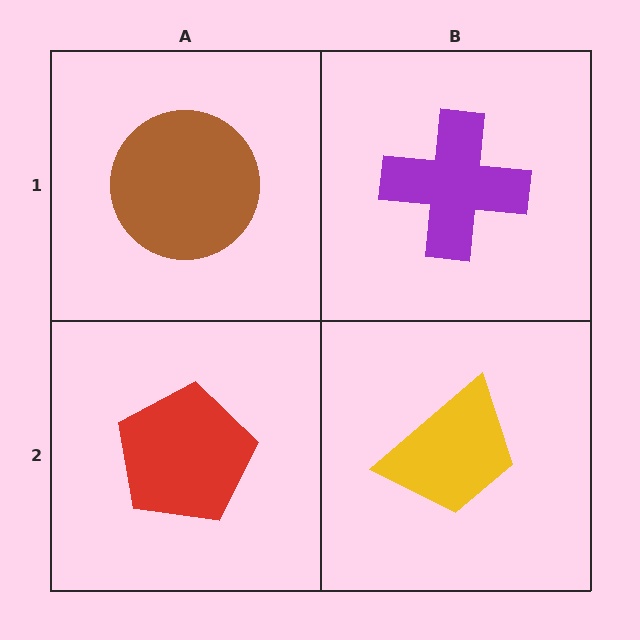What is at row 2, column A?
A red pentagon.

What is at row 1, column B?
A purple cross.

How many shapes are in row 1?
2 shapes.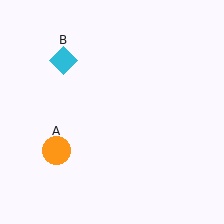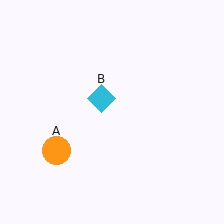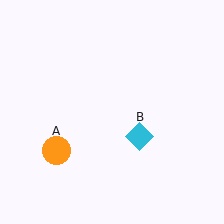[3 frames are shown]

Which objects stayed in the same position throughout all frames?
Orange circle (object A) remained stationary.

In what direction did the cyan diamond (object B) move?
The cyan diamond (object B) moved down and to the right.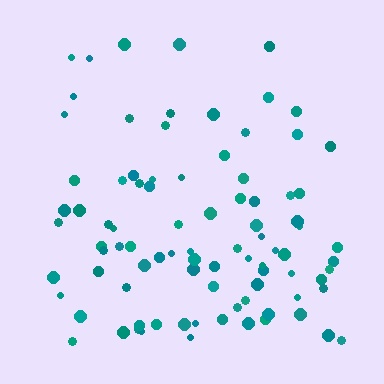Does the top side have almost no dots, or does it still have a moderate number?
Still a moderate number, just noticeably fewer than the bottom.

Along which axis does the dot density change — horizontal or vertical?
Vertical.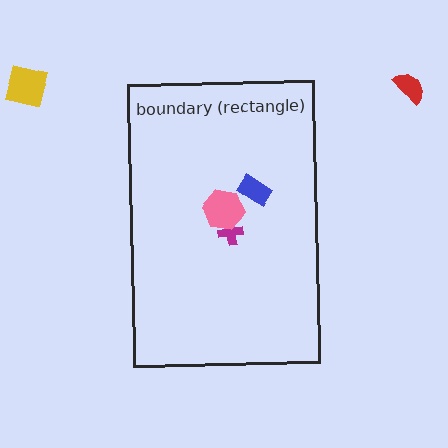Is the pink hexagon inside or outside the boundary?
Inside.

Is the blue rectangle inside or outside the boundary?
Inside.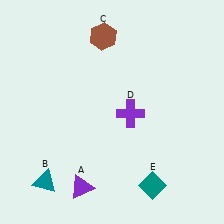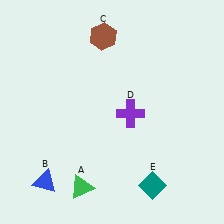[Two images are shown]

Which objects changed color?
A changed from purple to green. B changed from teal to blue.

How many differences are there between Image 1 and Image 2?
There are 2 differences between the two images.